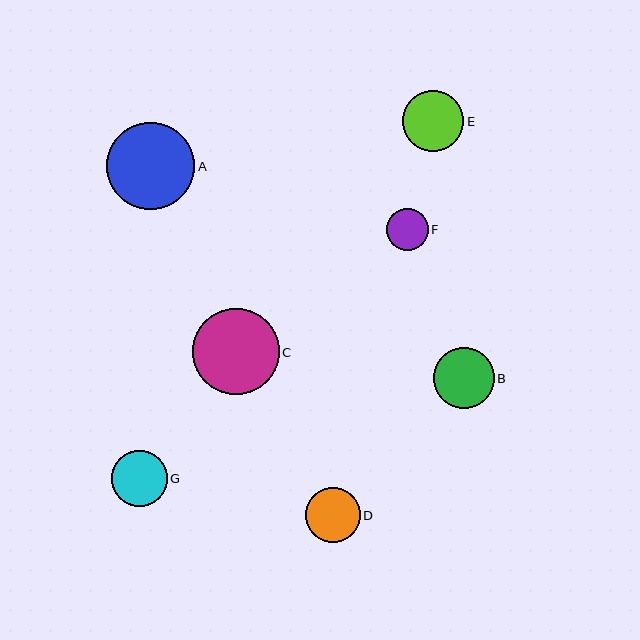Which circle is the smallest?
Circle F is the smallest with a size of approximately 42 pixels.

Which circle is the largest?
Circle A is the largest with a size of approximately 88 pixels.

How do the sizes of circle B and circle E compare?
Circle B and circle E are approximately the same size.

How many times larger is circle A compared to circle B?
Circle A is approximately 1.4 times the size of circle B.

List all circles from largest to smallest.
From largest to smallest: A, C, B, E, G, D, F.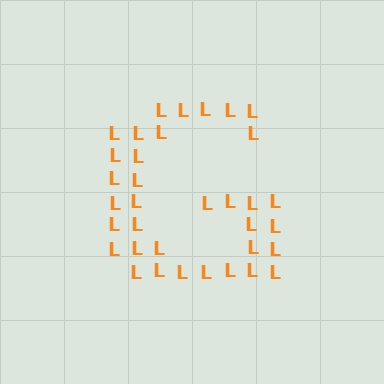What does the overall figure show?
The overall figure shows the letter G.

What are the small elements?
The small elements are letter L's.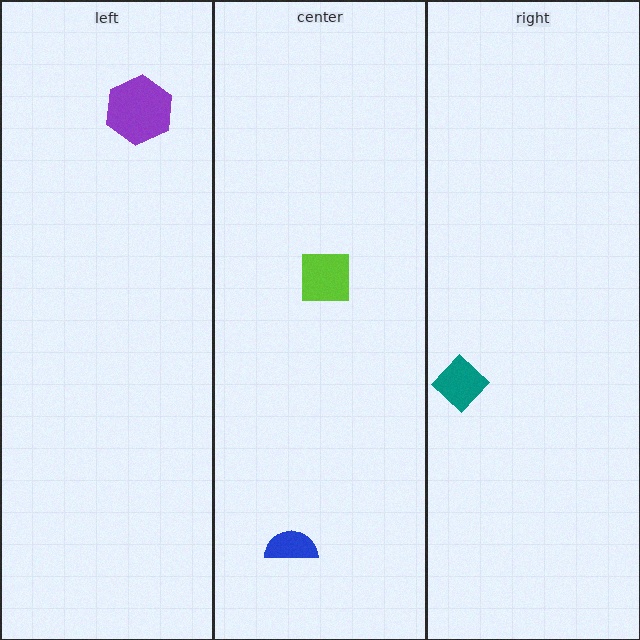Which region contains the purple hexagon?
The left region.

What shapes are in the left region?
The purple hexagon.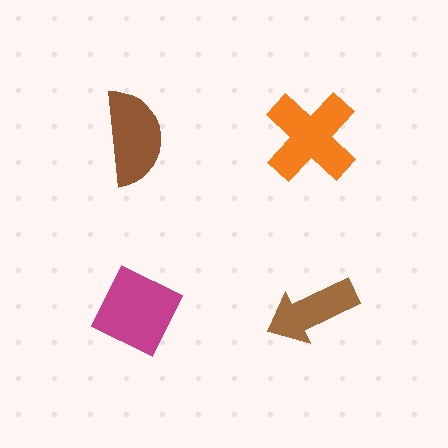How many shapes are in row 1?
2 shapes.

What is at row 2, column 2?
A brown arrow.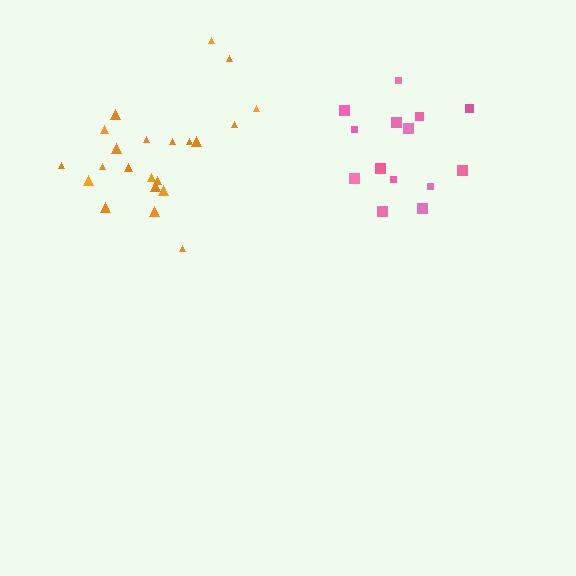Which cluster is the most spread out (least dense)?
Orange.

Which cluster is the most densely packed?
Pink.